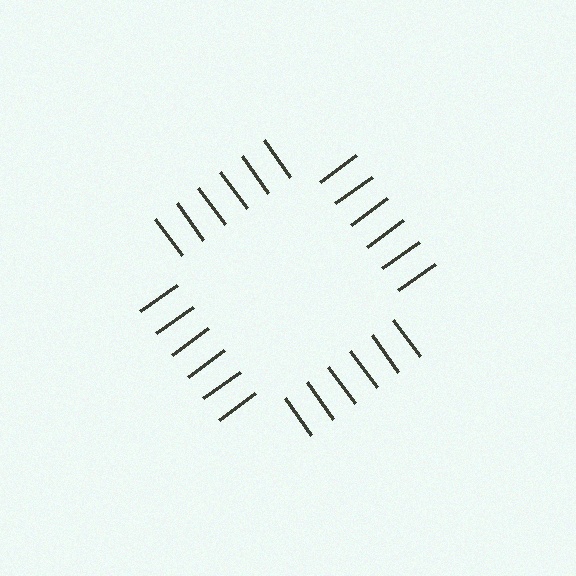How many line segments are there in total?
24 — 6 along each of the 4 edges.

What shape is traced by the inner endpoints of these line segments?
An illusory square — the line segments terminate on its edges but no continuous stroke is drawn.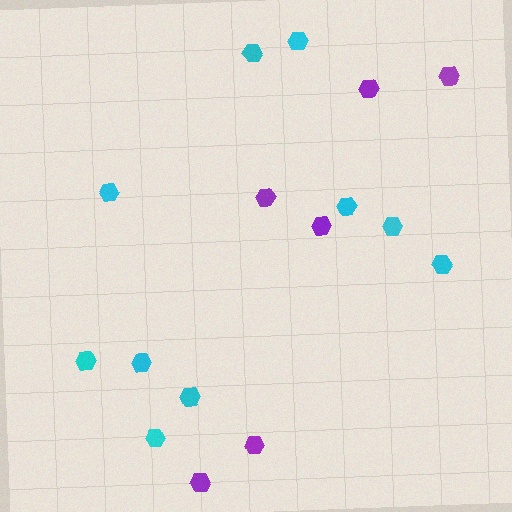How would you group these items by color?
There are 2 groups: one group of purple hexagons (6) and one group of cyan hexagons (10).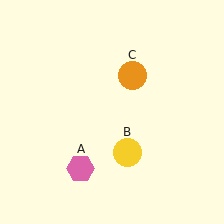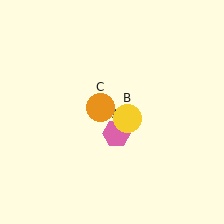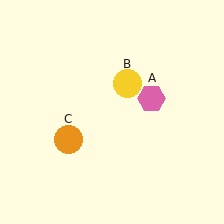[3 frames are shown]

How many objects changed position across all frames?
3 objects changed position: pink hexagon (object A), yellow circle (object B), orange circle (object C).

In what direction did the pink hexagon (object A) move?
The pink hexagon (object A) moved up and to the right.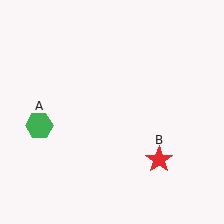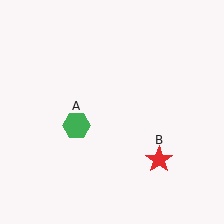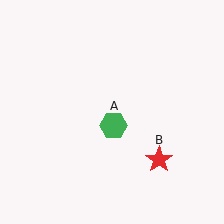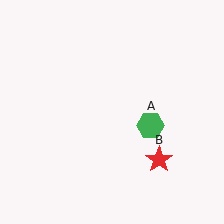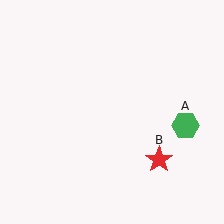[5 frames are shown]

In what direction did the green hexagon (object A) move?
The green hexagon (object A) moved right.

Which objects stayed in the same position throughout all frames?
Red star (object B) remained stationary.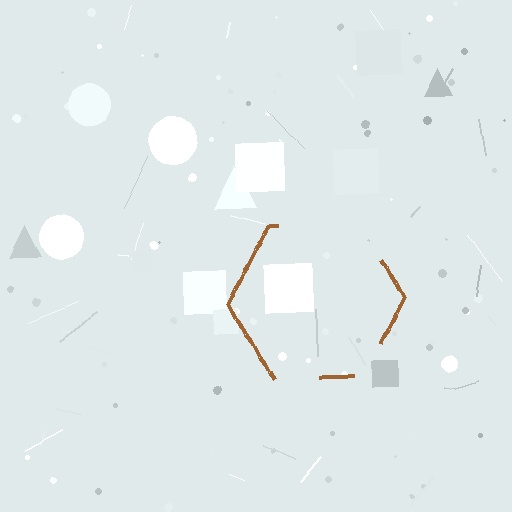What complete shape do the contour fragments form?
The contour fragments form a hexagon.